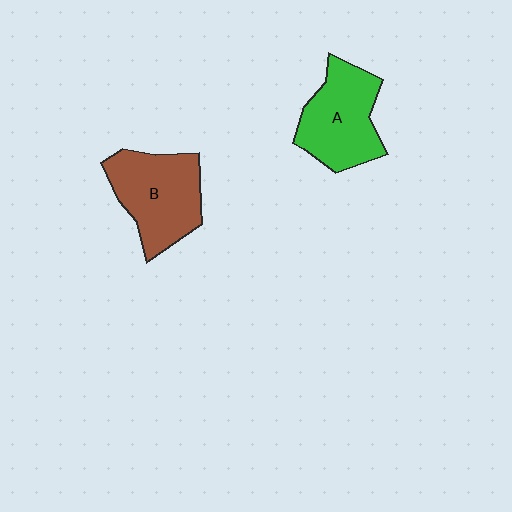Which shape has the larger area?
Shape B (brown).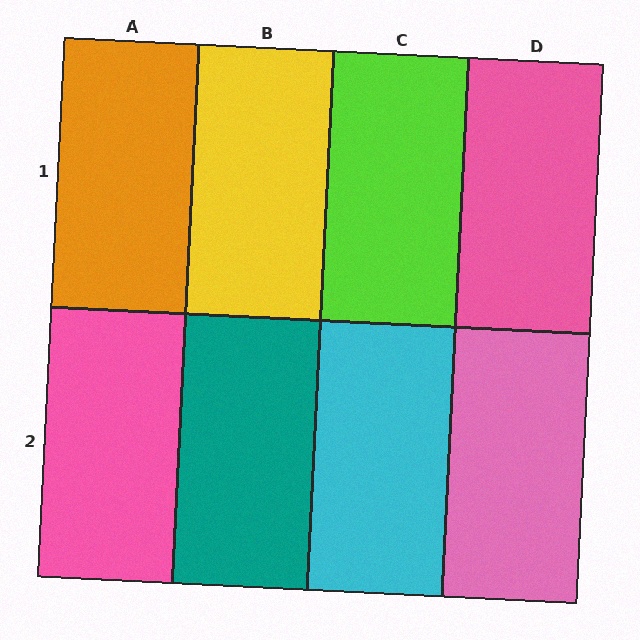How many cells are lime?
1 cell is lime.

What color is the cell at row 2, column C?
Cyan.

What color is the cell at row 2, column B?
Teal.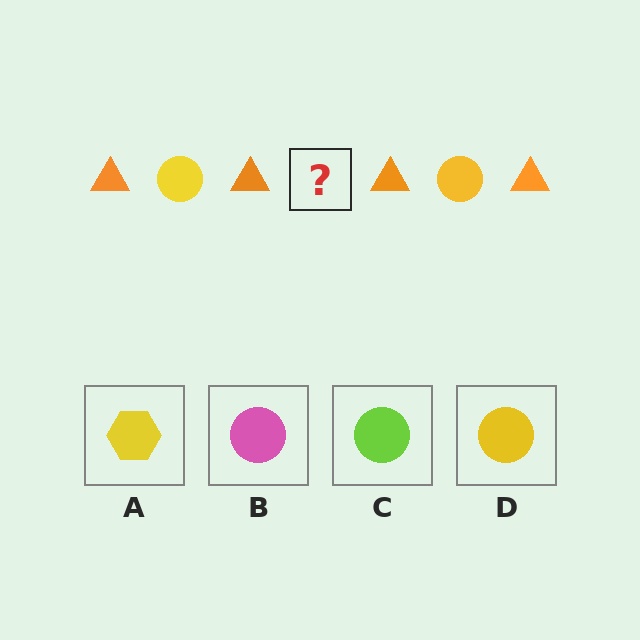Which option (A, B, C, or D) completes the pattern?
D.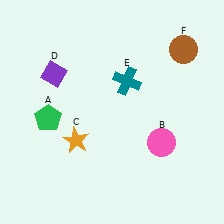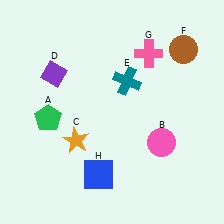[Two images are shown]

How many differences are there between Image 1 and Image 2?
There are 2 differences between the two images.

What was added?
A pink cross (G), a blue square (H) were added in Image 2.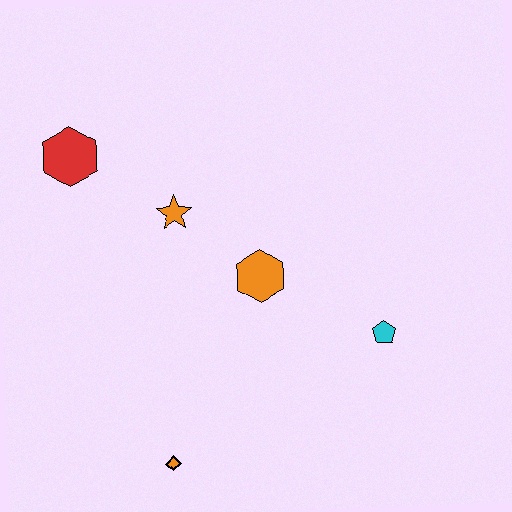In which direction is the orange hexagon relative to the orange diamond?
The orange hexagon is above the orange diamond.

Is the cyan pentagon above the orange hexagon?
No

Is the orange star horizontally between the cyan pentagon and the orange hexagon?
No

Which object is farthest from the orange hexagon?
The red hexagon is farthest from the orange hexagon.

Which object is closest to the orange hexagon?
The orange star is closest to the orange hexagon.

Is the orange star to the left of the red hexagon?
No